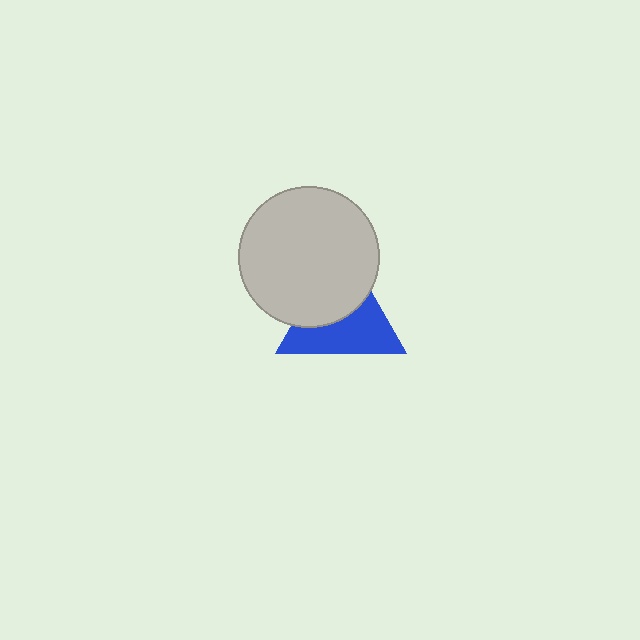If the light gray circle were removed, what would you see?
You would see the complete blue triangle.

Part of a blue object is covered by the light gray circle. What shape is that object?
It is a triangle.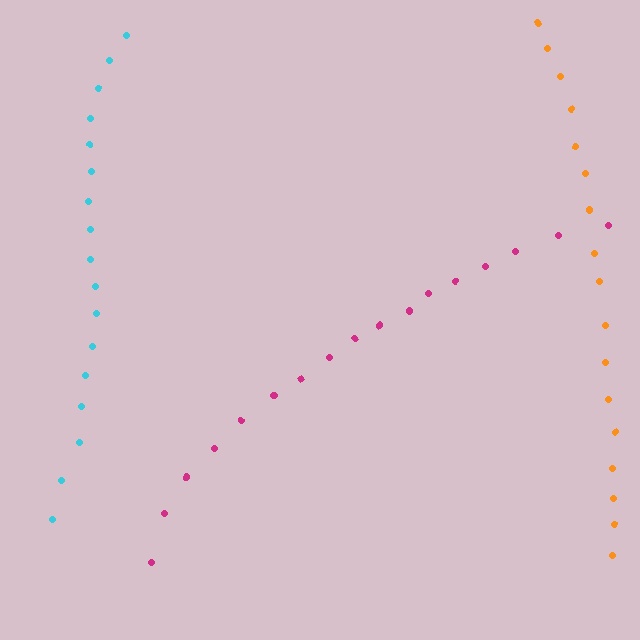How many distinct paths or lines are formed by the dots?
There are 3 distinct paths.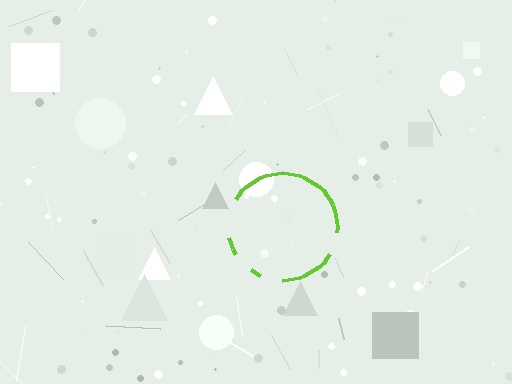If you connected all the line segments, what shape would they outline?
They would outline a circle.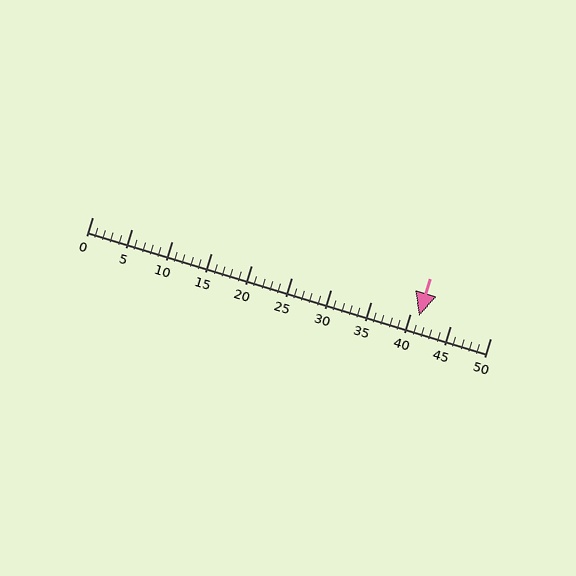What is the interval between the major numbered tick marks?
The major tick marks are spaced 5 units apart.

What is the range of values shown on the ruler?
The ruler shows values from 0 to 50.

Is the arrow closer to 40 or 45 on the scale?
The arrow is closer to 40.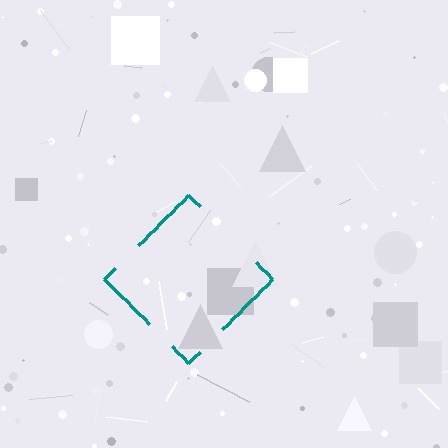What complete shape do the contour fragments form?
The contour fragments form a diamond.